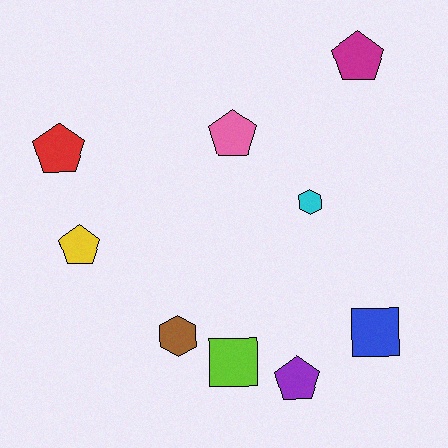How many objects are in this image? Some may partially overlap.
There are 9 objects.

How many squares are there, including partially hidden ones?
There are 2 squares.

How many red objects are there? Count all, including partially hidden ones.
There is 1 red object.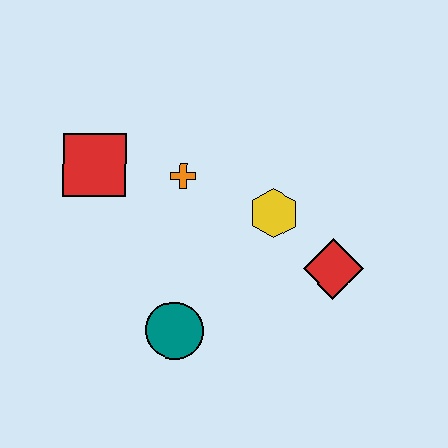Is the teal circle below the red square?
Yes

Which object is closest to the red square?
The orange cross is closest to the red square.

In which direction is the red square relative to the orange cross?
The red square is to the left of the orange cross.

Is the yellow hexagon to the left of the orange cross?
No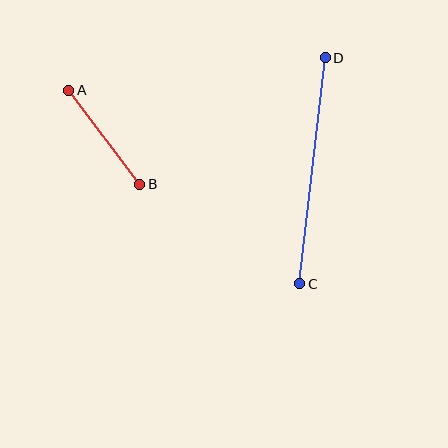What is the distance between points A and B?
The distance is approximately 118 pixels.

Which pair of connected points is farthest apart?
Points C and D are farthest apart.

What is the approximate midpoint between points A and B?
The midpoint is at approximately (104, 137) pixels.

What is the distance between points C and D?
The distance is approximately 227 pixels.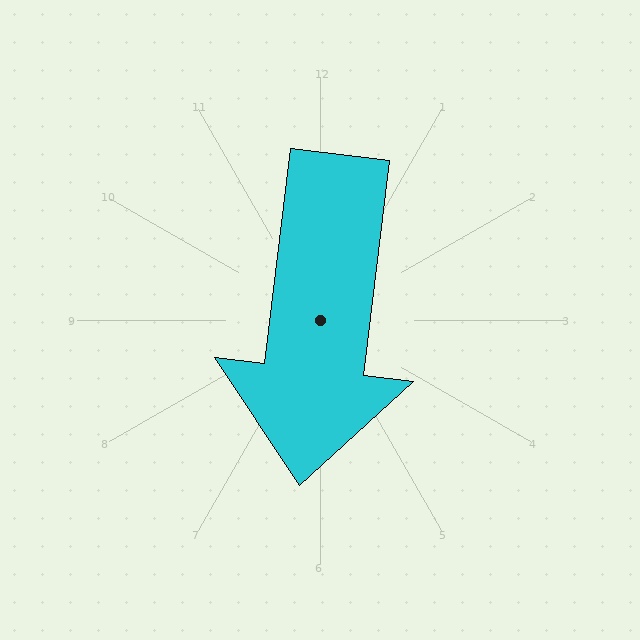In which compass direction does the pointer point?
South.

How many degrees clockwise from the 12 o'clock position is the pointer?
Approximately 187 degrees.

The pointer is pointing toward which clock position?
Roughly 6 o'clock.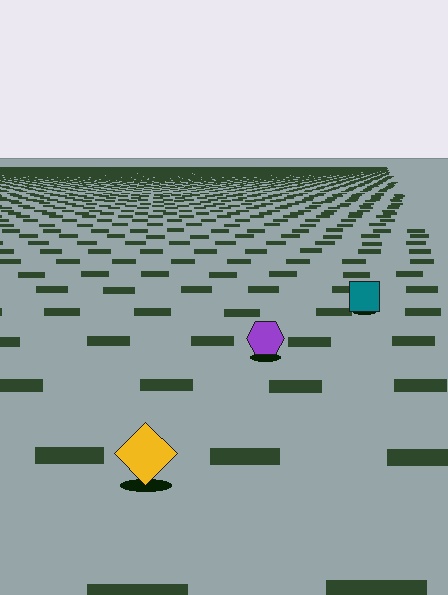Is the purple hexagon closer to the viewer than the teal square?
Yes. The purple hexagon is closer — you can tell from the texture gradient: the ground texture is coarser near it.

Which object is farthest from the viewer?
The teal square is farthest from the viewer. It appears smaller and the ground texture around it is denser.